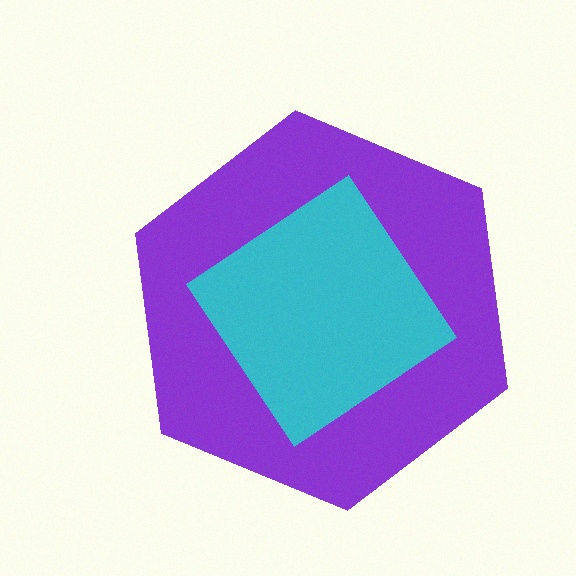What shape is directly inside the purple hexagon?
The cyan diamond.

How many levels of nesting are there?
2.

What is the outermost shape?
The purple hexagon.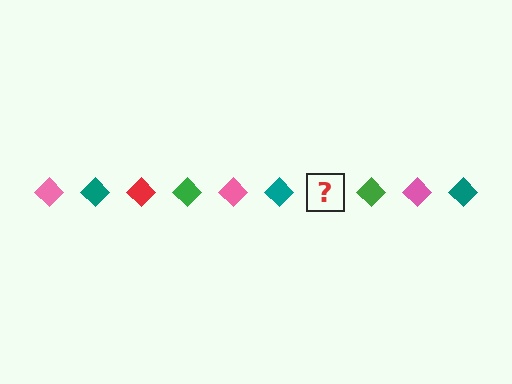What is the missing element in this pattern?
The missing element is a red diamond.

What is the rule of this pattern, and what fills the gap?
The rule is that the pattern cycles through pink, teal, red, green diamonds. The gap should be filled with a red diamond.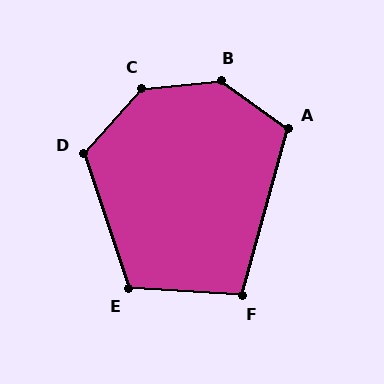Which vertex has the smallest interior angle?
F, at approximately 102 degrees.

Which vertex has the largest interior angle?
B, at approximately 139 degrees.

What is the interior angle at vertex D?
Approximately 120 degrees (obtuse).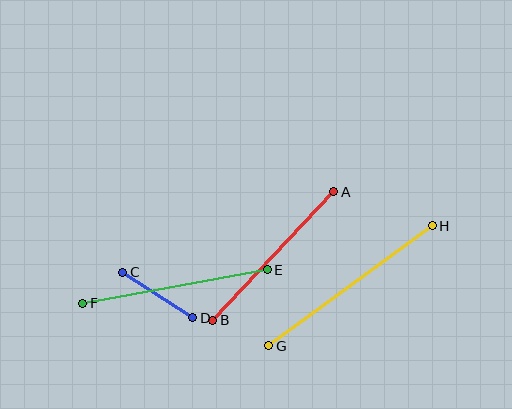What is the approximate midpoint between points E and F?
The midpoint is at approximately (175, 286) pixels.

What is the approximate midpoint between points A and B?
The midpoint is at approximately (273, 256) pixels.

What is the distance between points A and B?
The distance is approximately 177 pixels.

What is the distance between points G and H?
The distance is approximately 203 pixels.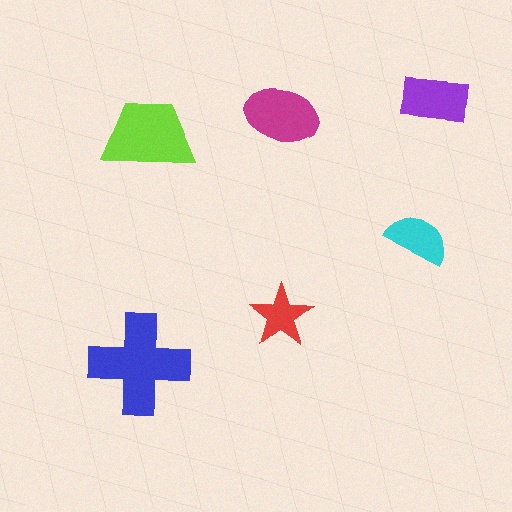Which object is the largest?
The blue cross.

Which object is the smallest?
The red star.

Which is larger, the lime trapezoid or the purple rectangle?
The lime trapezoid.